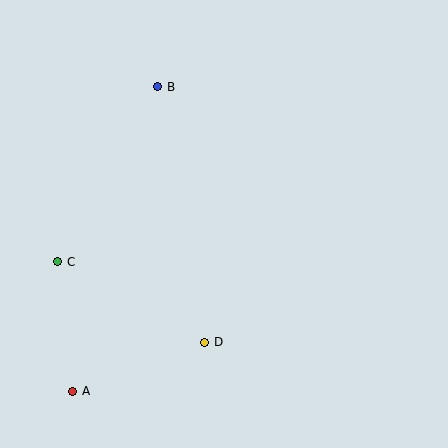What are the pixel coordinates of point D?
Point D is at (205, 342).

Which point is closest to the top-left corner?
Point B is closest to the top-left corner.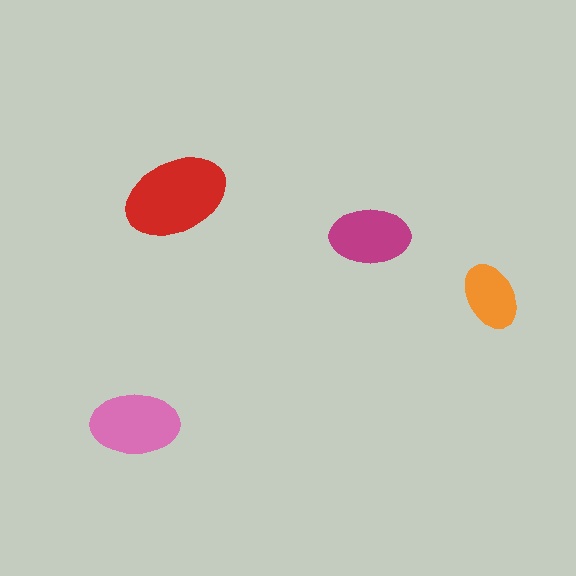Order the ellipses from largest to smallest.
the red one, the pink one, the magenta one, the orange one.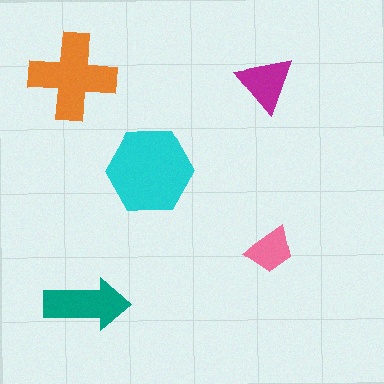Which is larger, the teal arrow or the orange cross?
The orange cross.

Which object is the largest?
The cyan hexagon.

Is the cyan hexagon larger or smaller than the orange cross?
Larger.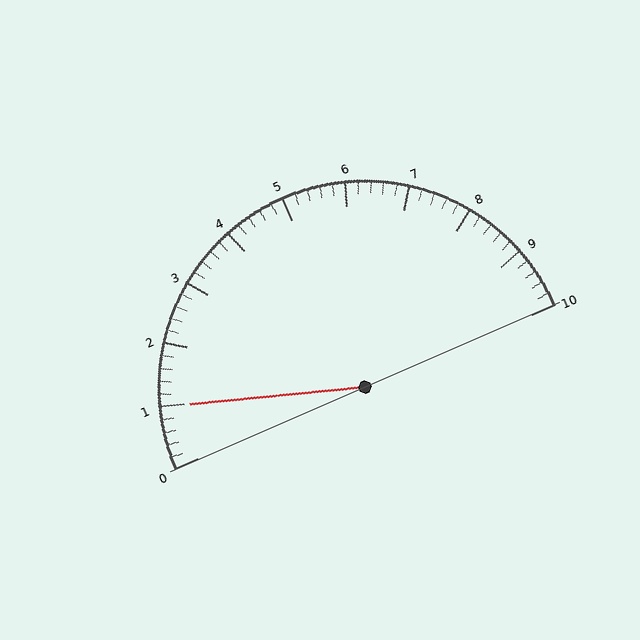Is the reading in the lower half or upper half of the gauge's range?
The reading is in the lower half of the range (0 to 10).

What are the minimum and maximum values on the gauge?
The gauge ranges from 0 to 10.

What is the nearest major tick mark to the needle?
The nearest major tick mark is 1.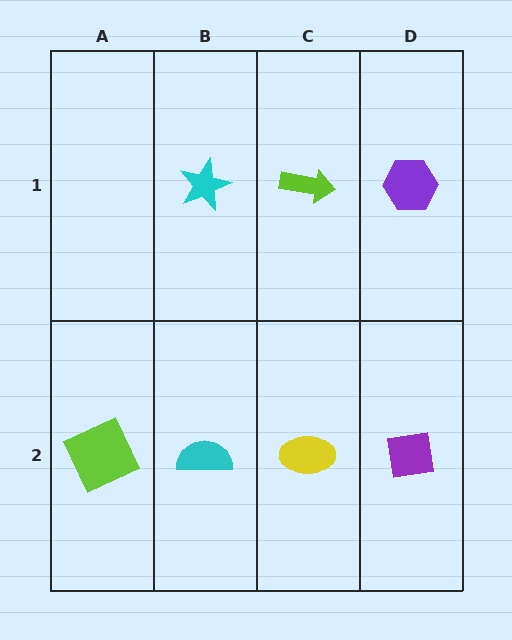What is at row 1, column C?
A lime arrow.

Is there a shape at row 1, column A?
No, that cell is empty.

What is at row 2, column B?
A cyan semicircle.